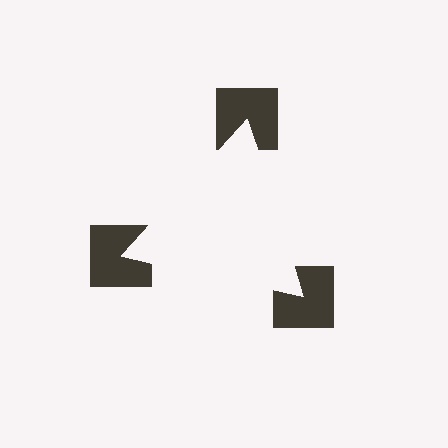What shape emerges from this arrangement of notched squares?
An illusory triangle — its edges are inferred from the aligned wedge cuts in the notched squares, not physically drawn.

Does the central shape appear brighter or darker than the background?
It typically appears slightly brighter than the background, even though no actual brightness change is drawn.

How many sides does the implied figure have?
3 sides.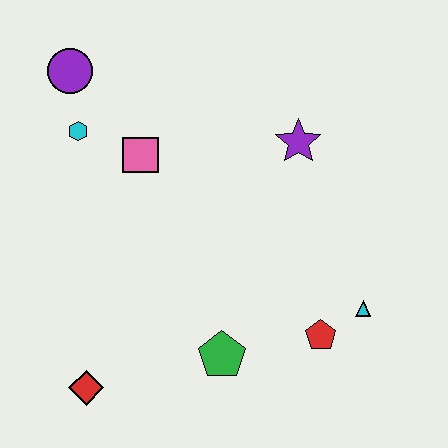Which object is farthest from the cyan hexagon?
The cyan triangle is farthest from the cyan hexagon.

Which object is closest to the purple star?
The pink square is closest to the purple star.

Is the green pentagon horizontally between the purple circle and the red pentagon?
Yes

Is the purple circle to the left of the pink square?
Yes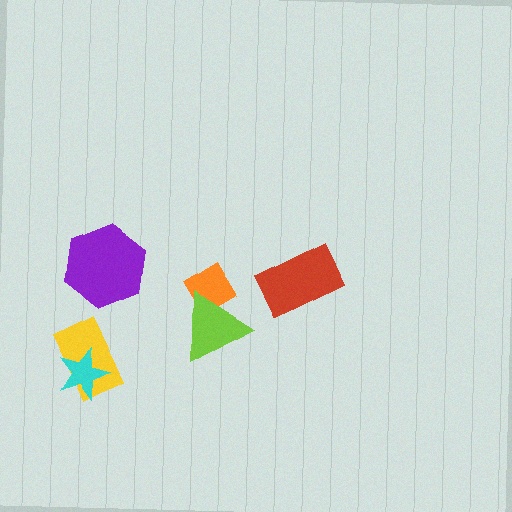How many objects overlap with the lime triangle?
1 object overlaps with the lime triangle.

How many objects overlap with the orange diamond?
1 object overlaps with the orange diamond.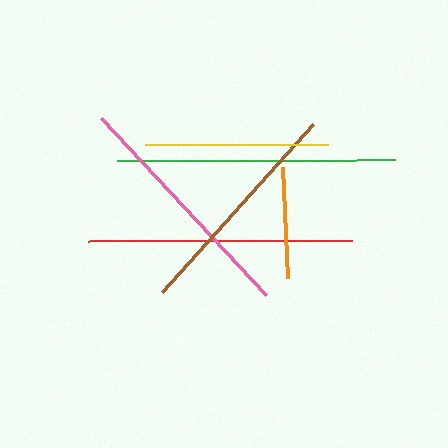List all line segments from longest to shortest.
From longest to shortest: green, red, pink, brown, yellow, orange.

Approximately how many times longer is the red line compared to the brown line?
The red line is approximately 1.2 times the length of the brown line.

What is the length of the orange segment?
The orange segment is approximately 111 pixels long.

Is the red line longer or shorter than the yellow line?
The red line is longer than the yellow line.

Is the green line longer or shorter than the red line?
The green line is longer than the red line.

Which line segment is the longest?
The green line is the longest at approximately 277 pixels.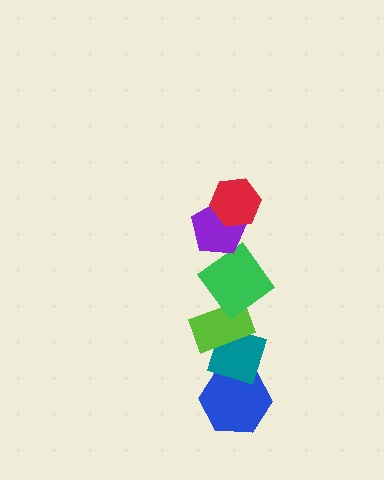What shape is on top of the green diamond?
The purple pentagon is on top of the green diamond.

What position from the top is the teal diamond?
The teal diamond is 5th from the top.